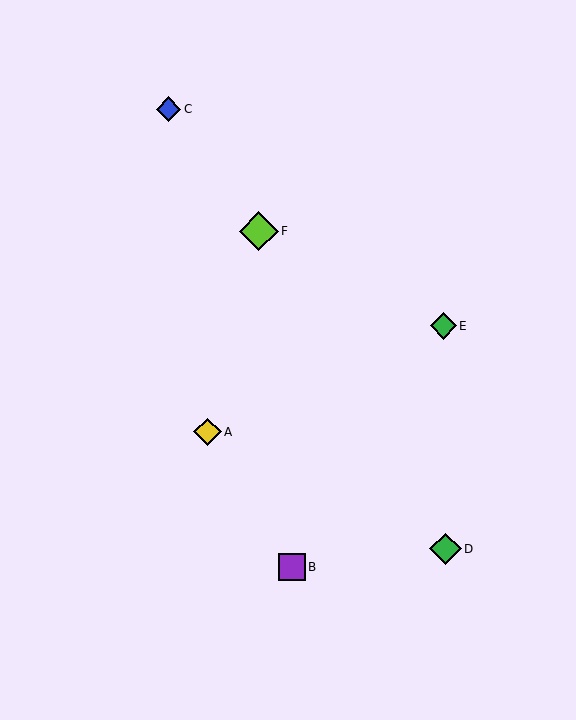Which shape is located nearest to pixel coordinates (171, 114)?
The blue diamond (labeled C) at (168, 109) is nearest to that location.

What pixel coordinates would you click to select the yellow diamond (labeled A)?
Click at (207, 432) to select the yellow diamond A.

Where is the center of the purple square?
The center of the purple square is at (292, 567).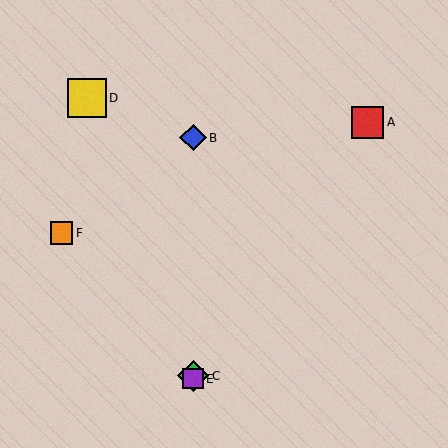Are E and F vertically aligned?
No, E is at x≈193 and F is at x≈61.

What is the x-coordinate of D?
Object D is at x≈87.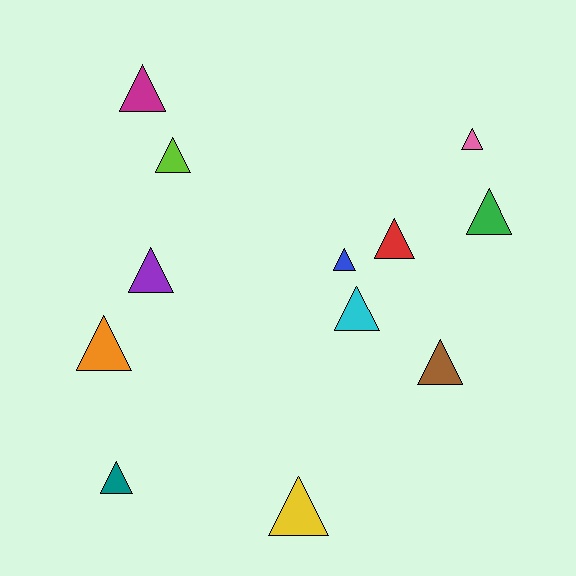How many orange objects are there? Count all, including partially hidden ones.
There is 1 orange object.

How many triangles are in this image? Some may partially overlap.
There are 12 triangles.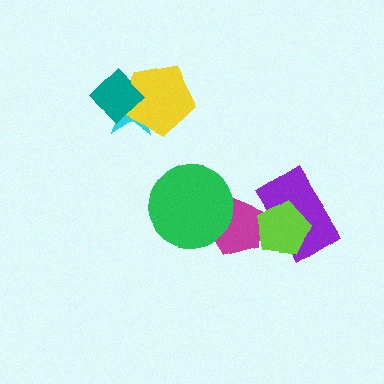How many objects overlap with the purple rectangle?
2 objects overlap with the purple rectangle.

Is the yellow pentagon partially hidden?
Yes, it is partially covered by another shape.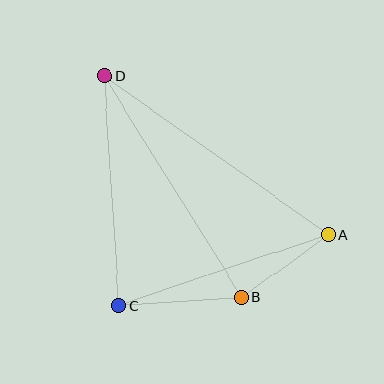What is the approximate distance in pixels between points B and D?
The distance between B and D is approximately 261 pixels.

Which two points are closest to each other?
Points A and B are closest to each other.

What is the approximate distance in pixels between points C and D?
The distance between C and D is approximately 230 pixels.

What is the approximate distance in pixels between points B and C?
The distance between B and C is approximately 123 pixels.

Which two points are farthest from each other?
Points A and D are farthest from each other.